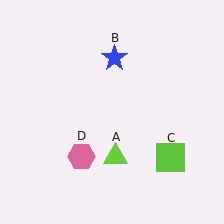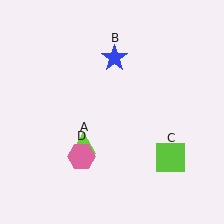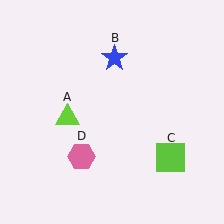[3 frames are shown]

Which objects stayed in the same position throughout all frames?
Blue star (object B) and lime square (object C) and pink hexagon (object D) remained stationary.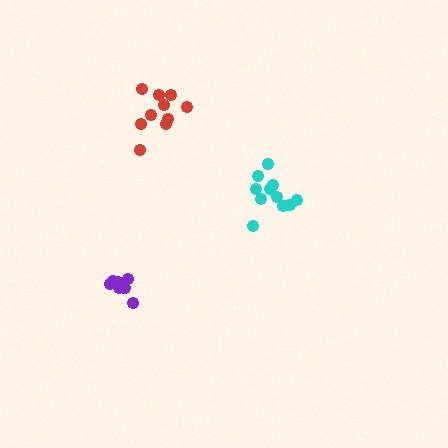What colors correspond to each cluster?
The clusters are colored: red, cyan, purple.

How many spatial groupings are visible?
There are 3 spatial groupings.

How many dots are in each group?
Group 1: 10 dots, Group 2: 11 dots, Group 3: 7 dots (28 total).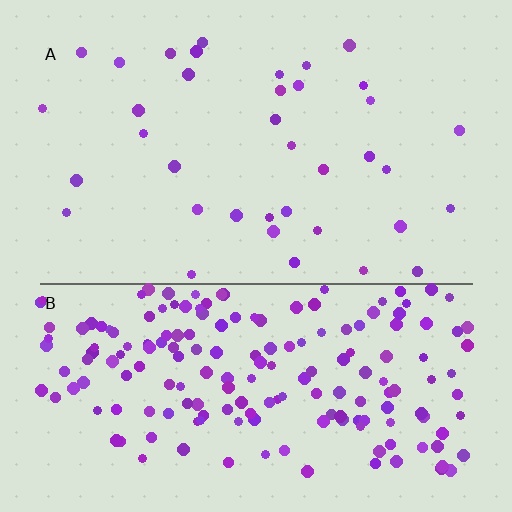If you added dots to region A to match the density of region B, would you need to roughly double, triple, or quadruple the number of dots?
Approximately quadruple.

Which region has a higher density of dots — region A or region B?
B (the bottom).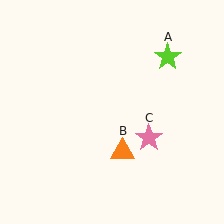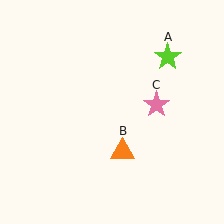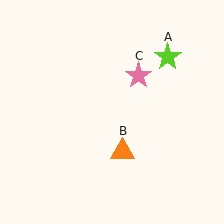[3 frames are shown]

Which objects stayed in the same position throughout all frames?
Lime star (object A) and orange triangle (object B) remained stationary.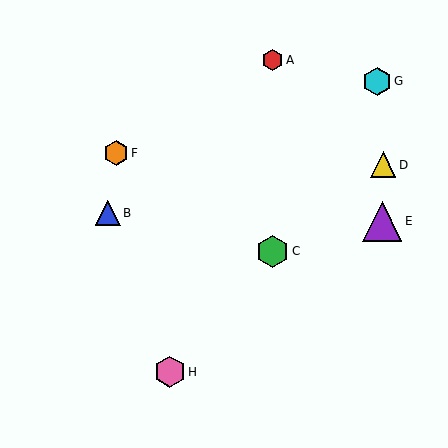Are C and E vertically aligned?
No, C is at x≈273 and E is at x≈382.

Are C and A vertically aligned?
Yes, both are at x≈273.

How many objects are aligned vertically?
2 objects (A, C) are aligned vertically.